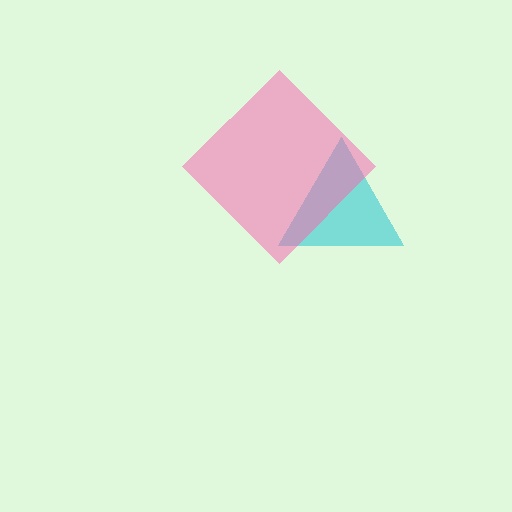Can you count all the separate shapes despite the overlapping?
Yes, there are 2 separate shapes.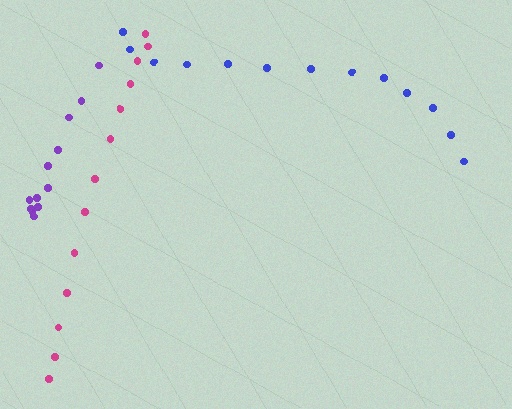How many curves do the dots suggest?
There are 3 distinct paths.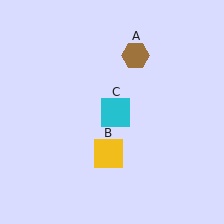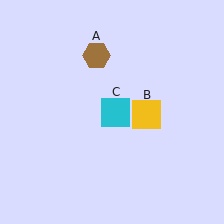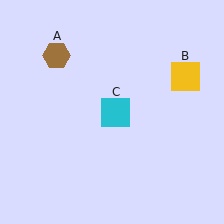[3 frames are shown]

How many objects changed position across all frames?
2 objects changed position: brown hexagon (object A), yellow square (object B).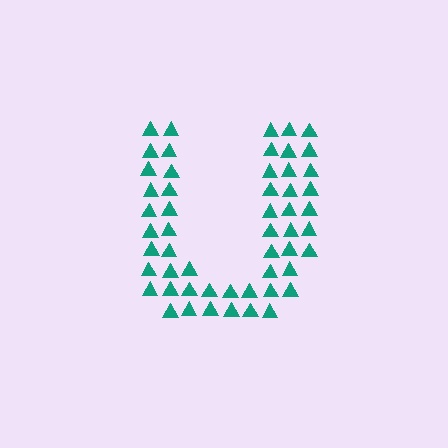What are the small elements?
The small elements are triangles.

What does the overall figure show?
The overall figure shows the letter U.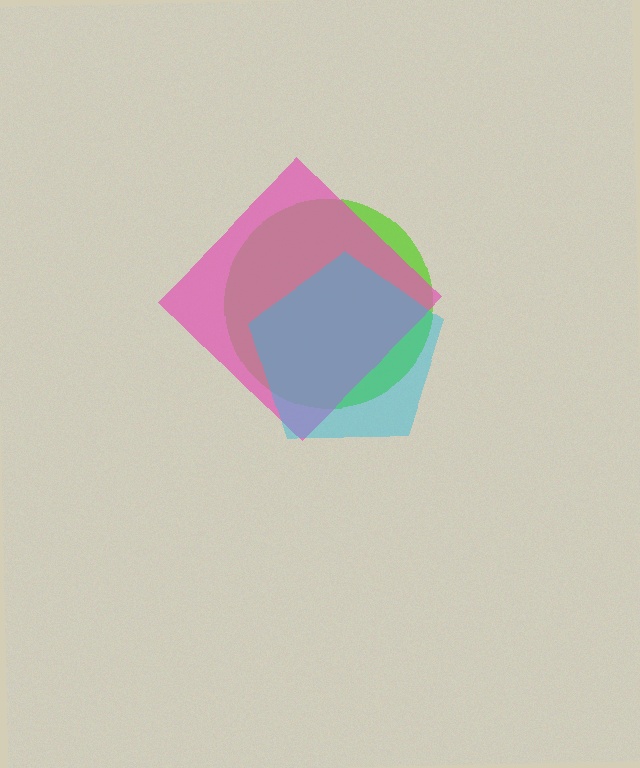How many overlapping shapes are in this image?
There are 3 overlapping shapes in the image.